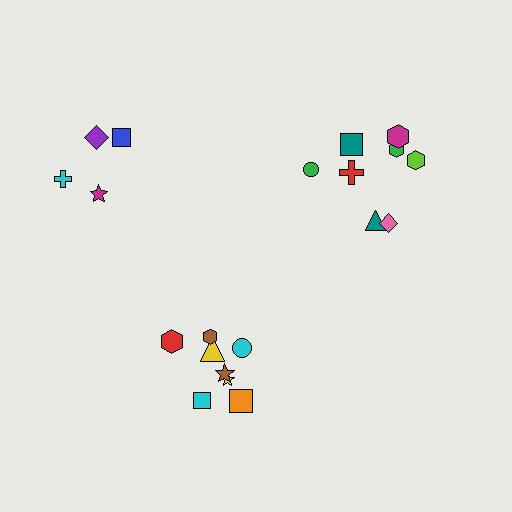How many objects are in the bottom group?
There are 8 objects.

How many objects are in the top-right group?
There are 8 objects.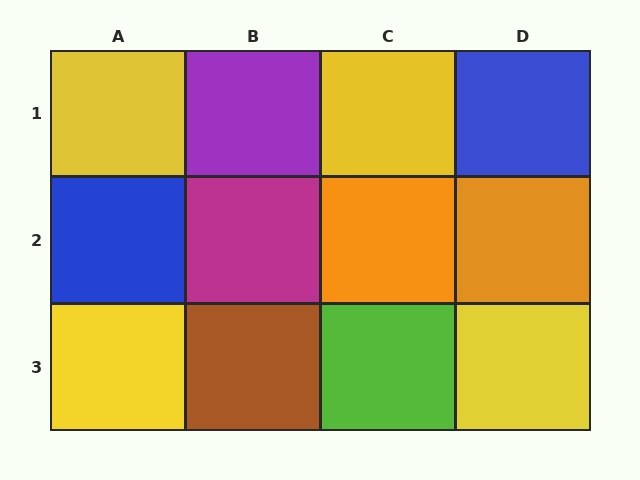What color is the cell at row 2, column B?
Magenta.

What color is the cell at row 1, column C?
Yellow.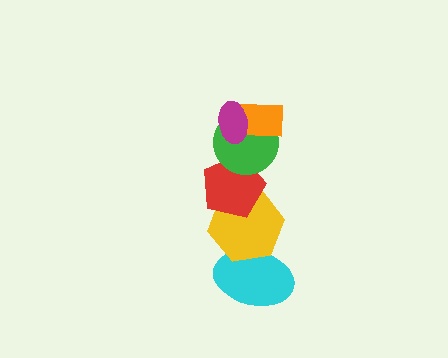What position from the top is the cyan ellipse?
The cyan ellipse is 6th from the top.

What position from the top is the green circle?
The green circle is 3rd from the top.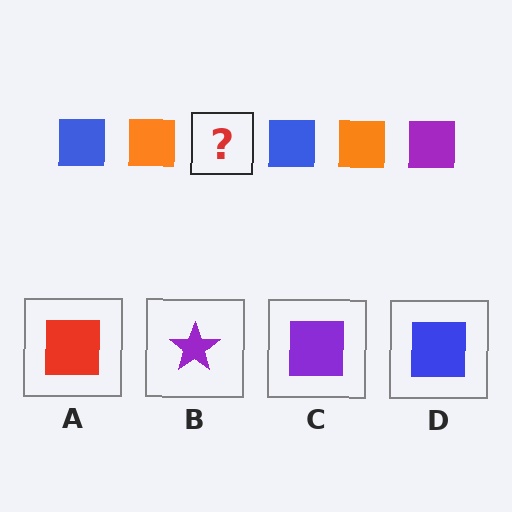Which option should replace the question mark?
Option C.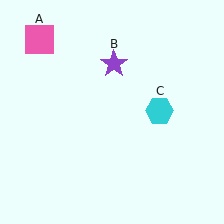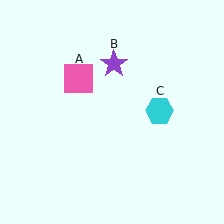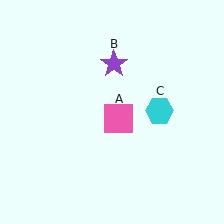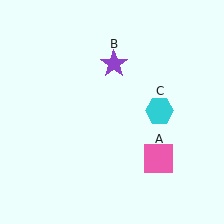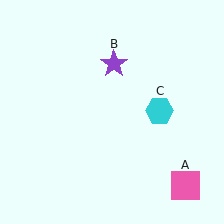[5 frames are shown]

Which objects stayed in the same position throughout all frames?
Purple star (object B) and cyan hexagon (object C) remained stationary.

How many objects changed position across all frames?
1 object changed position: pink square (object A).